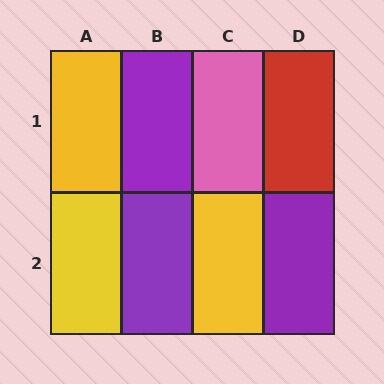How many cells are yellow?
3 cells are yellow.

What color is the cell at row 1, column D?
Red.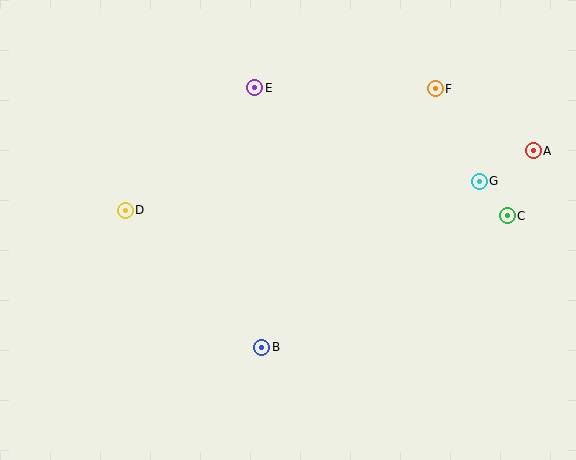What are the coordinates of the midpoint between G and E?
The midpoint between G and E is at (367, 134).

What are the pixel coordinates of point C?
Point C is at (507, 216).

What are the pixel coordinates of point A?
Point A is at (533, 151).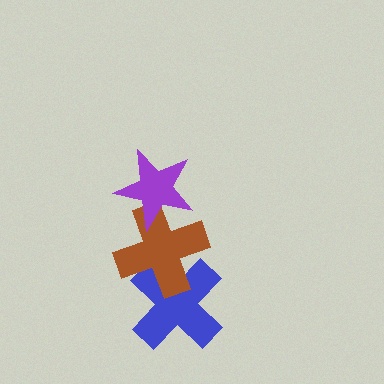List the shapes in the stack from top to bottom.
From top to bottom: the purple star, the brown cross, the blue cross.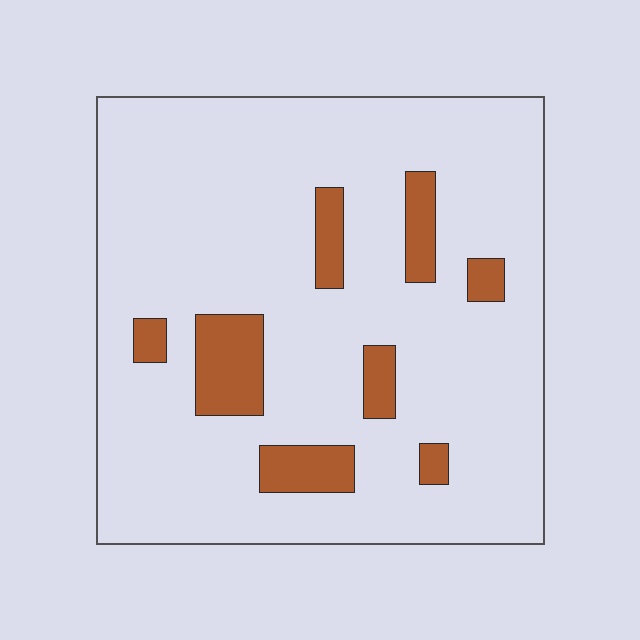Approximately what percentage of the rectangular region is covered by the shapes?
Approximately 10%.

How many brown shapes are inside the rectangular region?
8.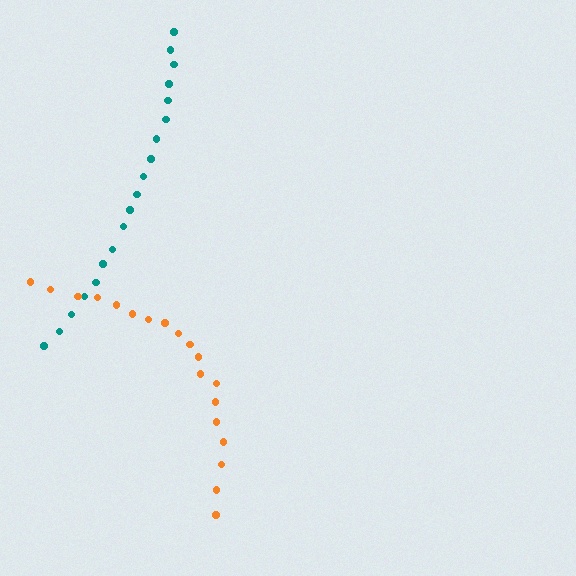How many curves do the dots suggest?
There are 2 distinct paths.